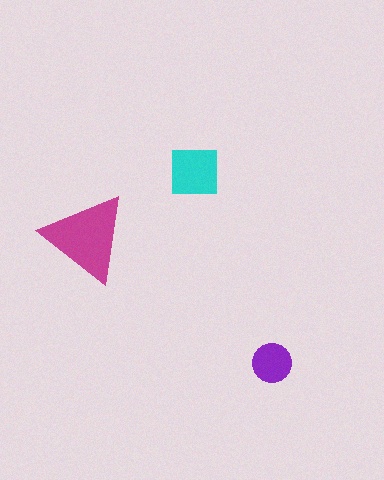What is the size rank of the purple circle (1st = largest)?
3rd.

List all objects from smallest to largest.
The purple circle, the cyan square, the magenta triangle.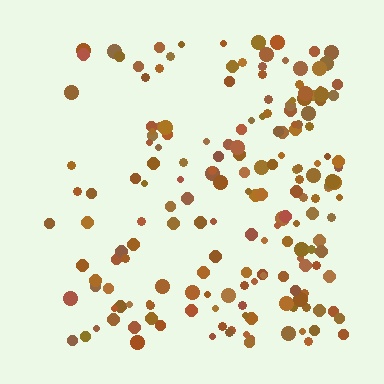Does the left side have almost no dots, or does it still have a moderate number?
Still a moderate number, just noticeably fewer than the right.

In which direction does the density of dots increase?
From left to right, with the right side densest.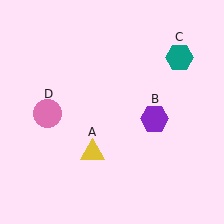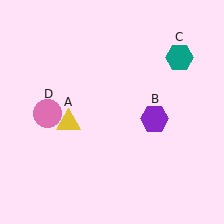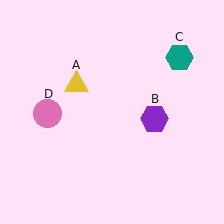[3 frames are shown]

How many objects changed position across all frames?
1 object changed position: yellow triangle (object A).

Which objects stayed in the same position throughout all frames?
Purple hexagon (object B) and teal hexagon (object C) and pink circle (object D) remained stationary.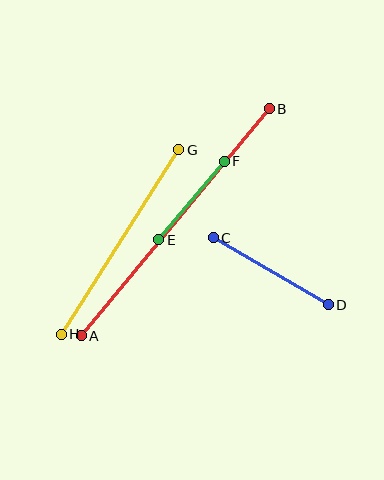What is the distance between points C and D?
The distance is approximately 133 pixels.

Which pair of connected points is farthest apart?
Points A and B are farthest apart.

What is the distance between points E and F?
The distance is approximately 102 pixels.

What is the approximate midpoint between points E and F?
The midpoint is at approximately (191, 200) pixels.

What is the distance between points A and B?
The distance is approximately 295 pixels.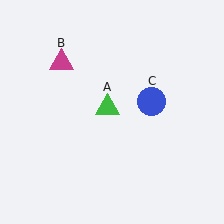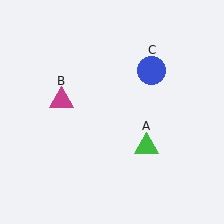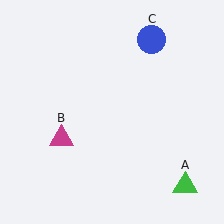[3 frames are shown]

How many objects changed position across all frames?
3 objects changed position: green triangle (object A), magenta triangle (object B), blue circle (object C).